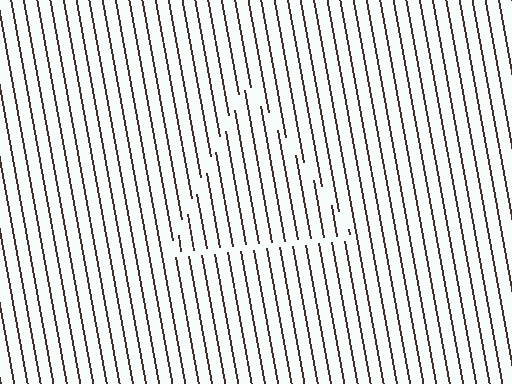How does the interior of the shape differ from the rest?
The interior of the shape contains the same grating, shifted by half a period — the contour is defined by the phase discontinuity where line-ends from the inner and outer gratings abut.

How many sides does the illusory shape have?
3 sides — the line-ends trace a triangle.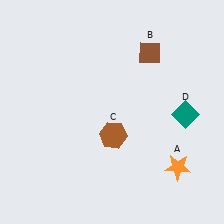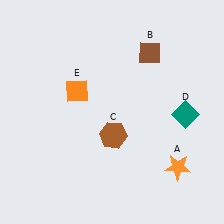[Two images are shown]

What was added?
An orange diamond (E) was added in Image 2.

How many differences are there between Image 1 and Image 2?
There is 1 difference between the two images.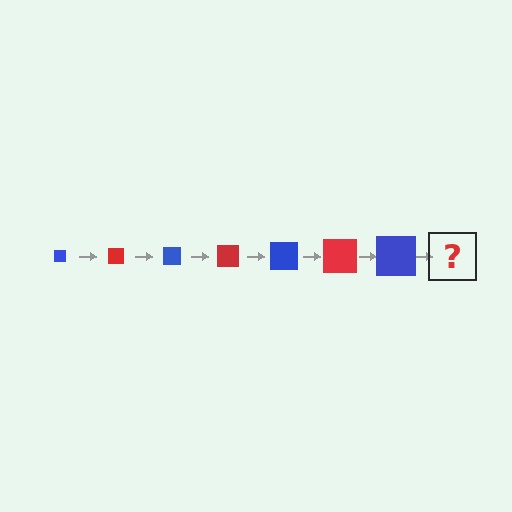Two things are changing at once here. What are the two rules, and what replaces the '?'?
The two rules are that the square grows larger each step and the color cycles through blue and red. The '?' should be a red square, larger than the previous one.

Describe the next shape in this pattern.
It should be a red square, larger than the previous one.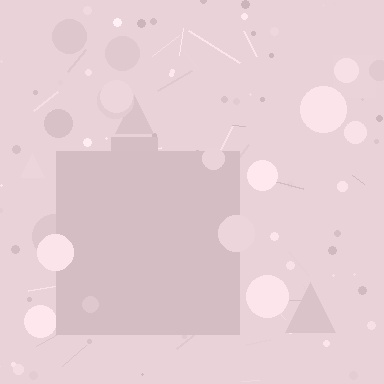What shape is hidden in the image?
A square is hidden in the image.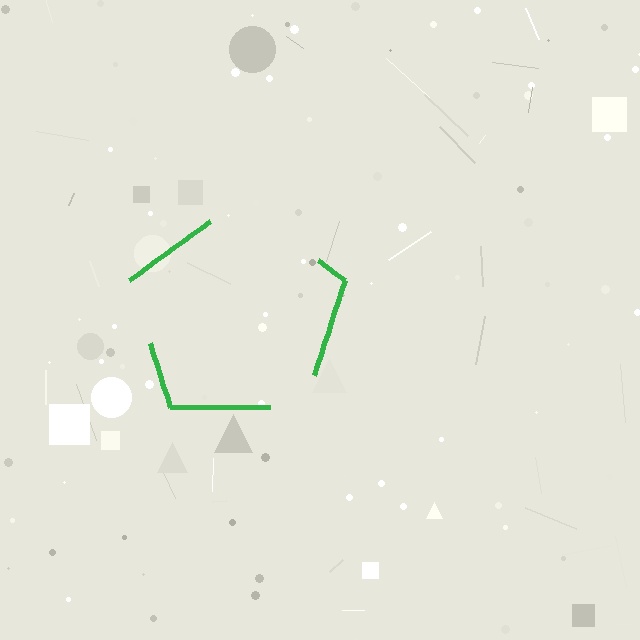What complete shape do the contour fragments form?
The contour fragments form a pentagon.